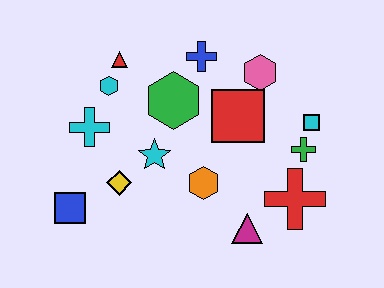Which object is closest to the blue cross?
The green hexagon is closest to the blue cross.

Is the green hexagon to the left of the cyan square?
Yes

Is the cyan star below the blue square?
No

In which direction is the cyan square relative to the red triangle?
The cyan square is to the right of the red triangle.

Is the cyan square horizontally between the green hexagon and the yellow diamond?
No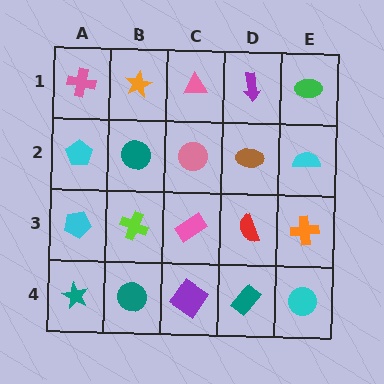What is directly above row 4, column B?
A lime cross.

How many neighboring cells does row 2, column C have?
4.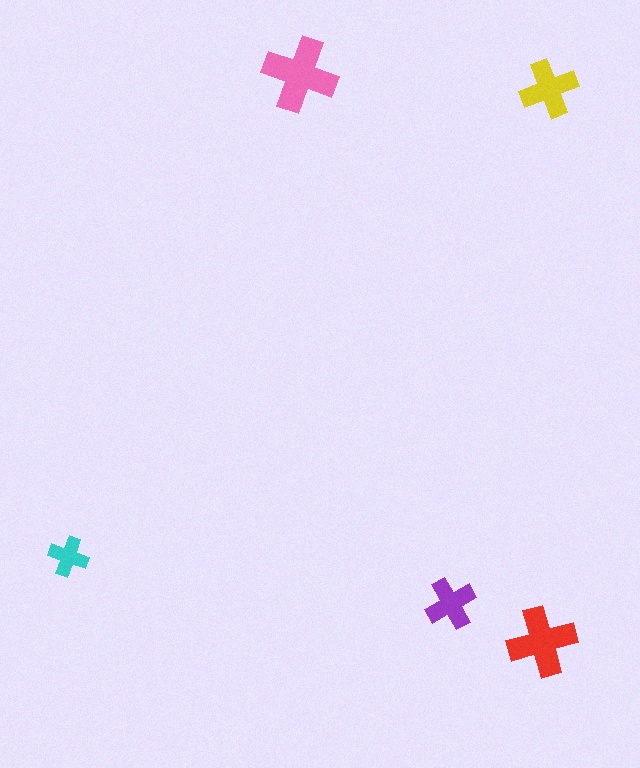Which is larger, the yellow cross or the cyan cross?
The yellow one.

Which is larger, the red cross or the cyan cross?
The red one.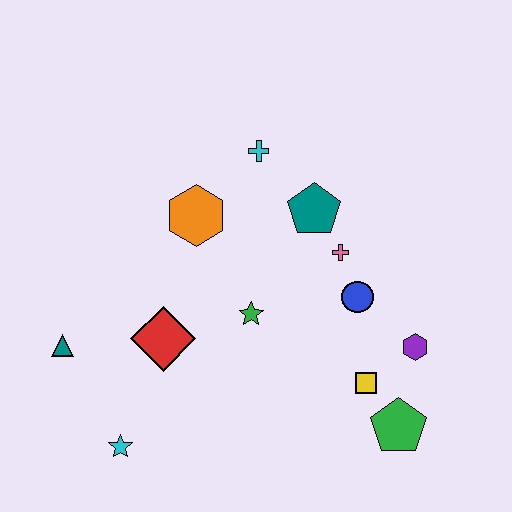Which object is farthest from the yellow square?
The teal triangle is farthest from the yellow square.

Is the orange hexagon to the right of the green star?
No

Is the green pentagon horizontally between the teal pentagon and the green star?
No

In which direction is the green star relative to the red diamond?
The green star is to the right of the red diamond.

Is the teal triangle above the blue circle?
No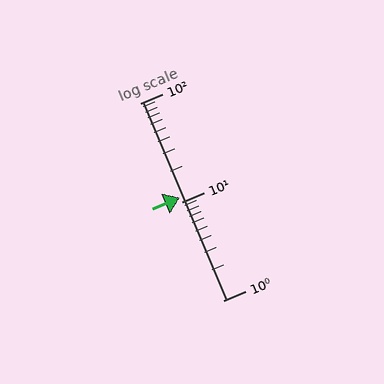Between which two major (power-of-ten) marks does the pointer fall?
The pointer is between 10 and 100.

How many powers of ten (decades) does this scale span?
The scale spans 2 decades, from 1 to 100.